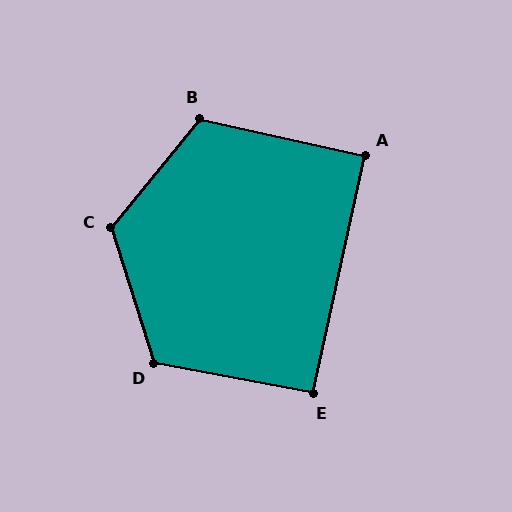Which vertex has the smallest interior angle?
A, at approximately 90 degrees.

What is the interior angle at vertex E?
Approximately 92 degrees (approximately right).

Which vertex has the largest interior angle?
C, at approximately 123 degrees.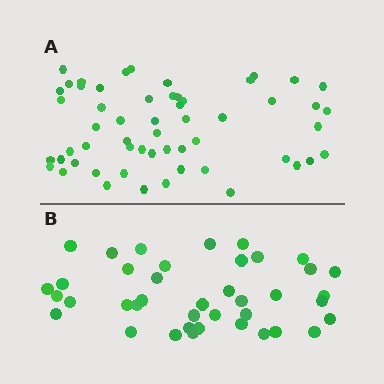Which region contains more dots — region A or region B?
Region A (the top region) has more dots.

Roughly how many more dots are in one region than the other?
Region A has approximately 15 more dots than region B.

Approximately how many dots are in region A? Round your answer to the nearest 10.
About 60 dots. (The exact count is 56, which rounds to 60.)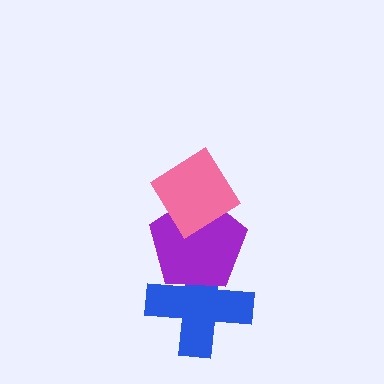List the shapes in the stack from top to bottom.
From top to bottom: the pink diamond, the purple pentagon, the blue cross.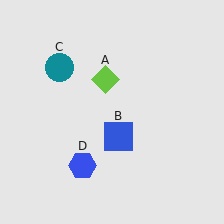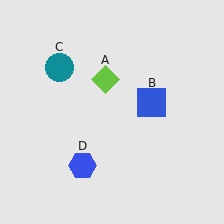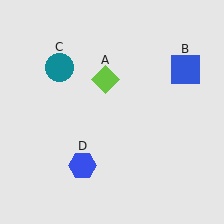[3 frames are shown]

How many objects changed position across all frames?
1 object changed position: blue square (object B).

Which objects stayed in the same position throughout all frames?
Lime diamond (object A) and teal circle (object C) and blue hexagon (object D) remained stationary.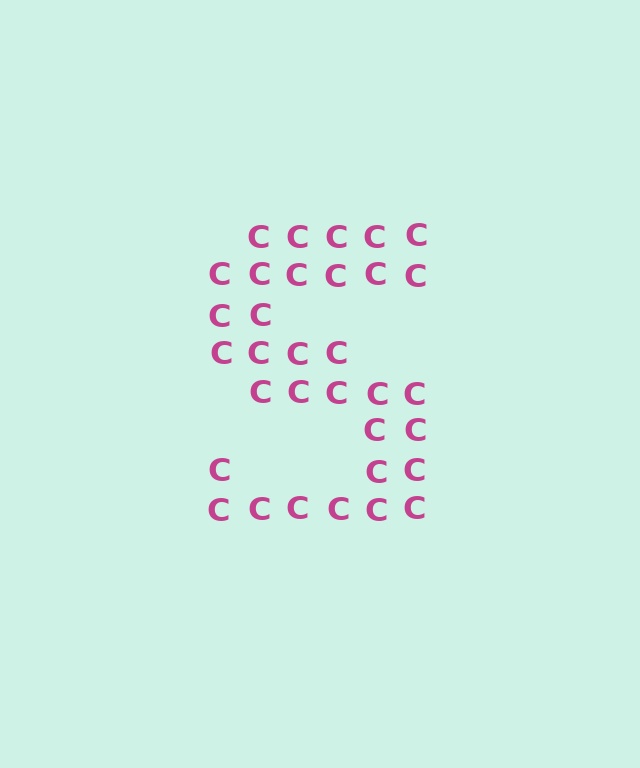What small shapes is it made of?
It is made of small letter C's.